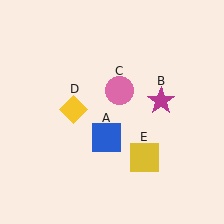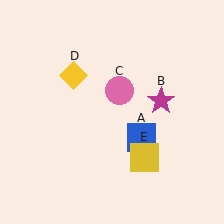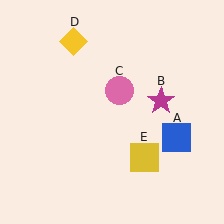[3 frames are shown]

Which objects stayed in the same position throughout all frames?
Magenta star (object B) and pink circle (object C) and yellow square (object E) remained stationary.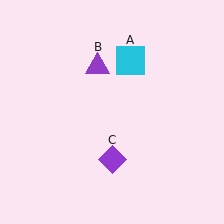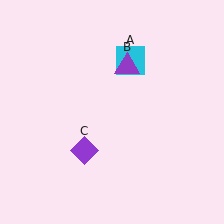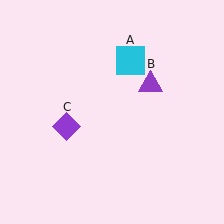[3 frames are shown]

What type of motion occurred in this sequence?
The purple triangle (object B), purple diamond (object C) rotated clockwise around the center of the scene.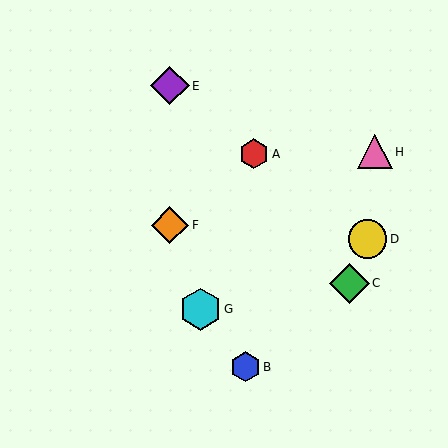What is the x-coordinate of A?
Object A is at x≈254.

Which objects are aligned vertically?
Objects E, F are aligned vertically.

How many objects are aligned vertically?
2 objects (E, F) are aligned vertically.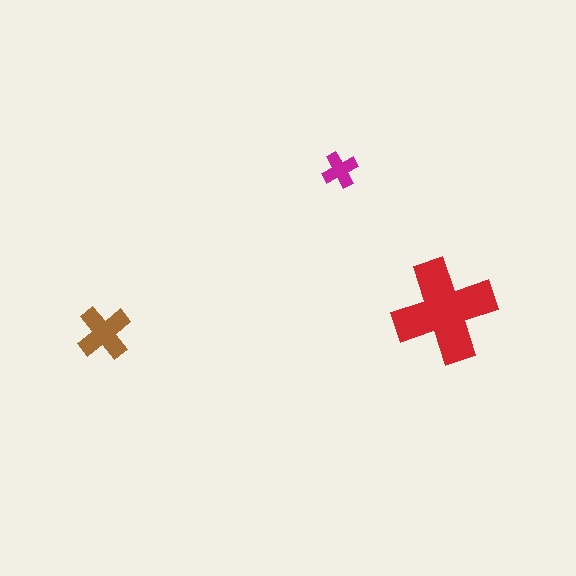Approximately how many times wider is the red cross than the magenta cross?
About 3 times wider.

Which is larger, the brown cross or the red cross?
The red one.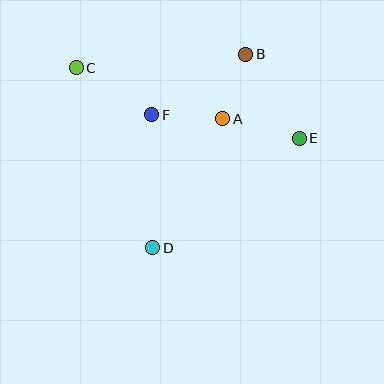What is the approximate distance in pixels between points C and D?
The distance between C and D is approximately 196 pixels.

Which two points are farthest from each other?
Points C and E are farthest from each other.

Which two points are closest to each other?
Points A and B are closest to each other.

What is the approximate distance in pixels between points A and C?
The distance between A and C is approximately 155 pixels.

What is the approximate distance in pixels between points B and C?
The distance between B and C is approximately 170 pixels.